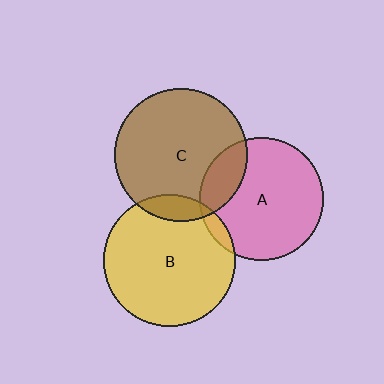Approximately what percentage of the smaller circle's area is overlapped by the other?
Approximately 20%.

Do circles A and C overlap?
Yes.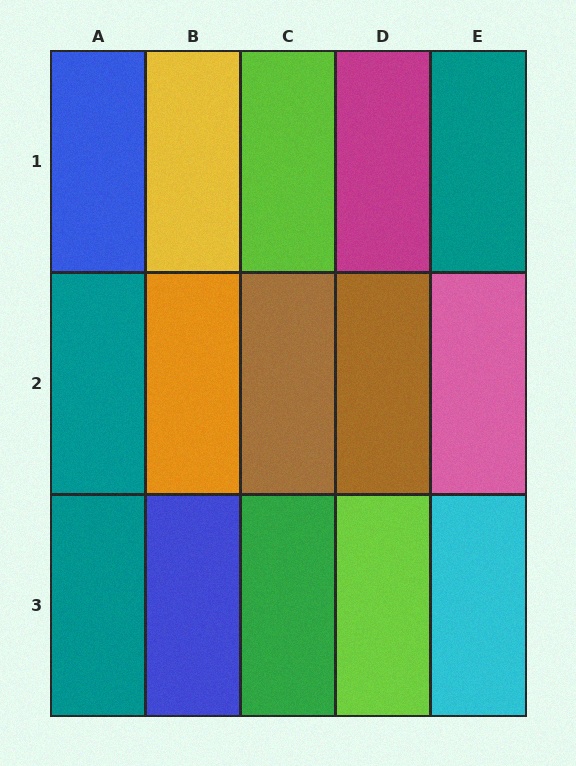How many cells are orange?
1 cell is orange.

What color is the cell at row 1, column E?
Teal.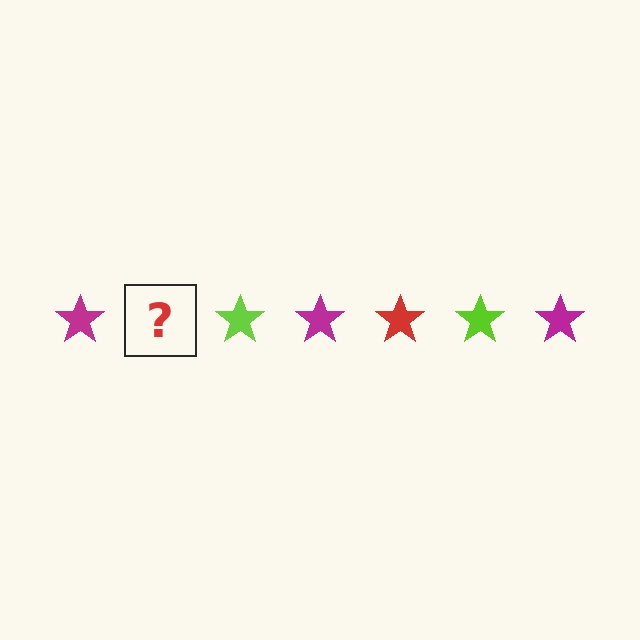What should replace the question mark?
The question mark should be replaced with a red star.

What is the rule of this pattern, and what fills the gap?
The rule is that the pattern cycles through magenta, red, lime stars. The gap should be filled with a red star.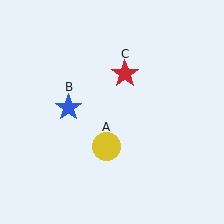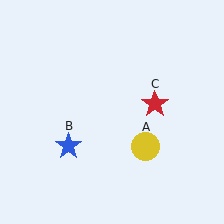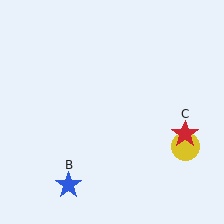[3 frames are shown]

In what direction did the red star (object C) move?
The red star (object C) moved down and to the right.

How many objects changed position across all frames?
3 objects changed position: yellow circle (object A), blue star (object B), red star (object C).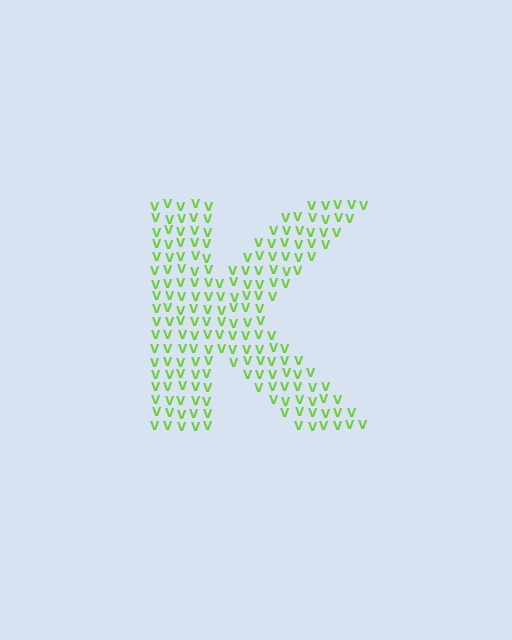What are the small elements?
The small elements are letter V's.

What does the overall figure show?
The overall figure shows the letter K.